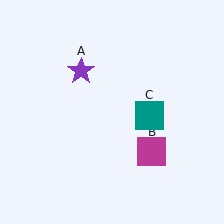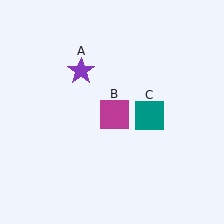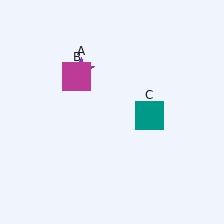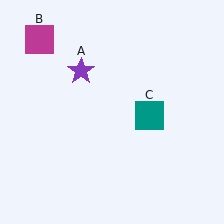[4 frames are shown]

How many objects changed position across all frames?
1 object changed position: magenta square (object B).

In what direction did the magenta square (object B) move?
The magenta square (object B) moved up and to the left.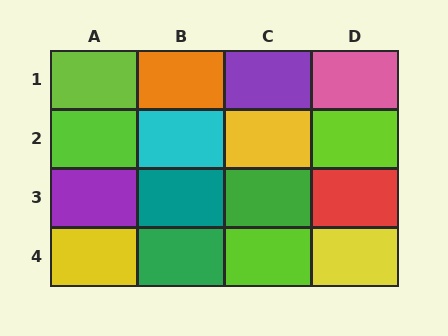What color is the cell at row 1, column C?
Purple.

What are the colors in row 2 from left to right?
Lime, cyan, yellow, lime.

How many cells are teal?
1 cell is teal.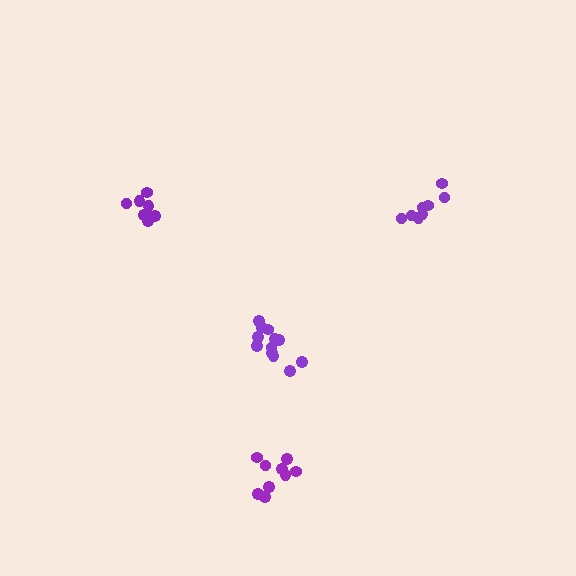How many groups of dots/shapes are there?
There are 4 groups.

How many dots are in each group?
Group 1: 9 dots, Group 2: 8 dots, Group 3: 8 dots, Group 4: 12 dots (37 total).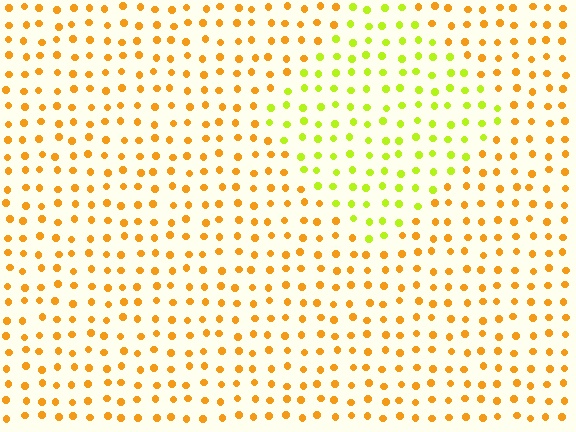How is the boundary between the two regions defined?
The boundary is defined purely by a slight shift in hue (about 42 degrees). Spacing, size, and orientation are identical on both sides.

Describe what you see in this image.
The image is filled with small orange elements in a uniform arrangement. A diamond-shaped region is visible where the elements are tinted to a slightly different hue, forming a subtle color boundary.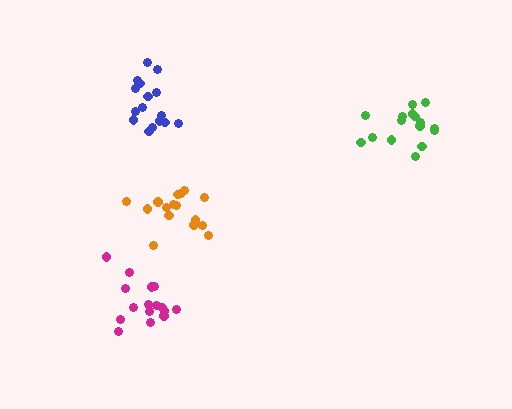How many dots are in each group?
Group 1: 17 dots, Group 2: 16 dots, Group 3: 16 dots, Group 4: 16 dots (65 total).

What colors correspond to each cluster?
The clusters are colored: magenta, blue, green, orange.